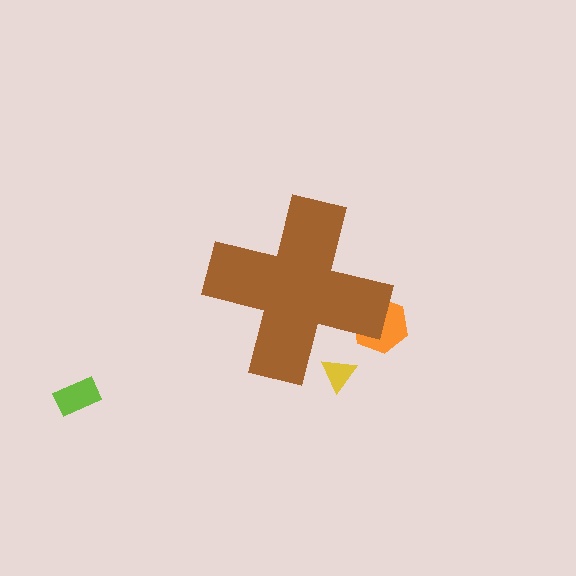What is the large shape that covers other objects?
A brown cross.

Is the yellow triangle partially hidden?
Yes, the yellow triangle is partially hidden behind the brown cross.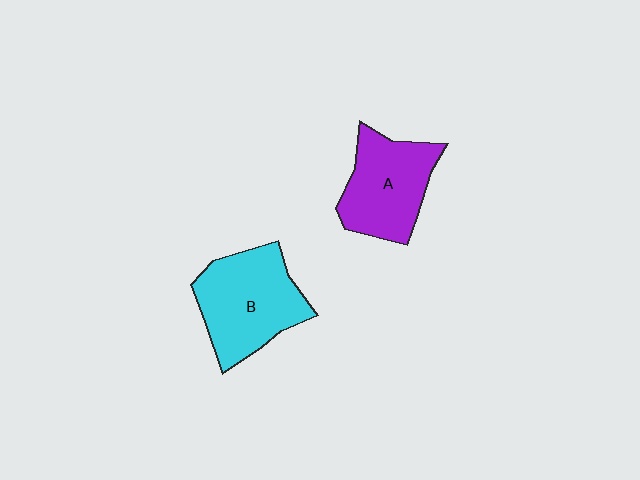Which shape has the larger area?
Shape B (cyan).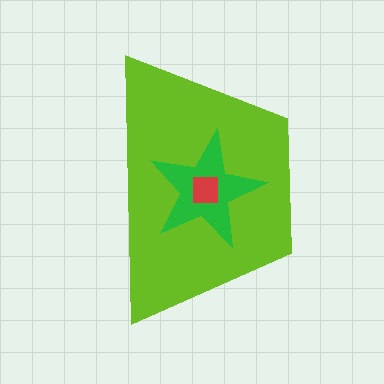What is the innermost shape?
The red square.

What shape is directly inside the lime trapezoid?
The green star.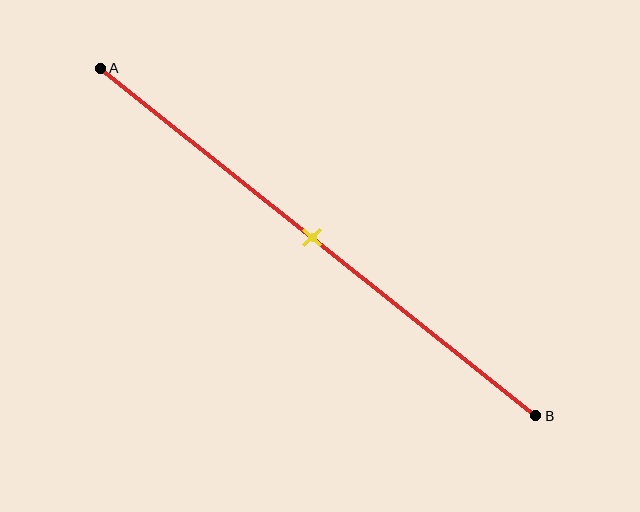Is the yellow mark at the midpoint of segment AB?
Yes, the mark is approximately at the midpoint.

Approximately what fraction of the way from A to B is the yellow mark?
The yellow mark is approximately 50% of the way from A to B.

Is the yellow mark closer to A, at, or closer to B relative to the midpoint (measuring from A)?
The yellow mark is approximately at the midpoint of segment AB.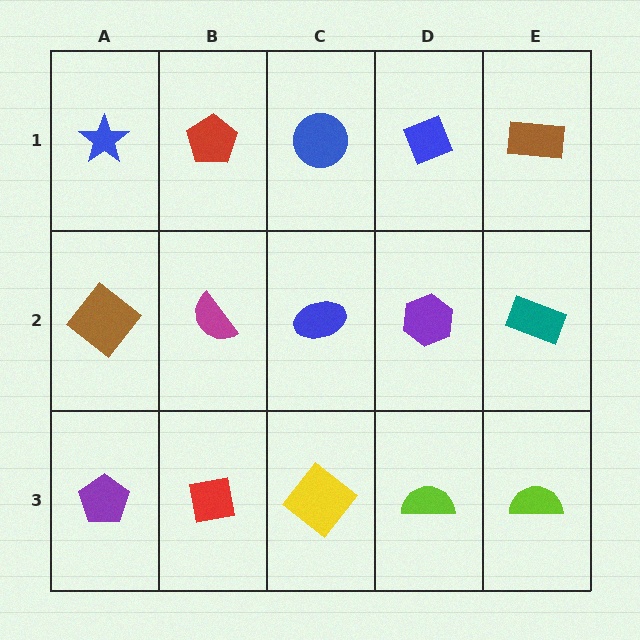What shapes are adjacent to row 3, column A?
A brown diamond (row 2, column A), a red square (row 3, column B).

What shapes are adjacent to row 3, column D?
A purple hexagon (row 2, column D), a yellow diamond (row 3, column C), a lime semicircle (row 3, column E).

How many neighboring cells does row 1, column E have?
2.